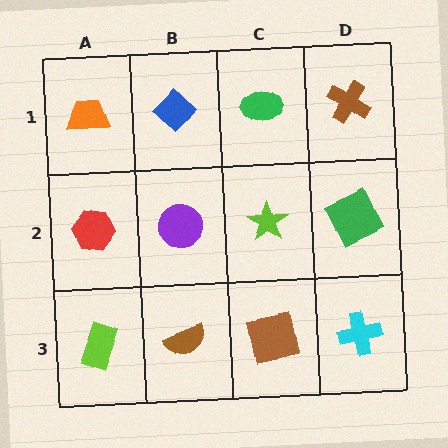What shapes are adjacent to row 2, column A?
An orange trapezoid (row 1, column A), a lime rectangle (row 3, column A), a purple circle (row 2, column B).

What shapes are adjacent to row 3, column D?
A green square (row 2, column D), a brown square (row 3, column C).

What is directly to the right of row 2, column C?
A green square.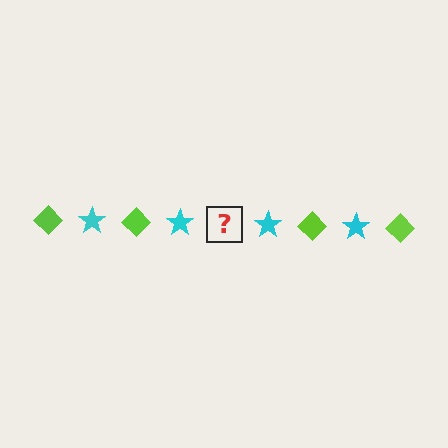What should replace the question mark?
The question mark should be replaced with a lime diamond.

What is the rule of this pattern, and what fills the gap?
The rule is that the pattern alternates between lime diamond and cyan star. The gap should be filled with a lime diamond.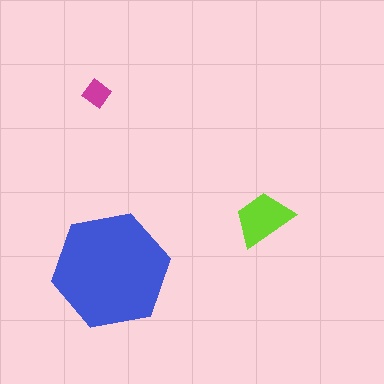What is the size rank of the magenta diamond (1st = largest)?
3rd.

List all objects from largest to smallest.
The blue hexagon, the lime trapezoid, the magenta diamond.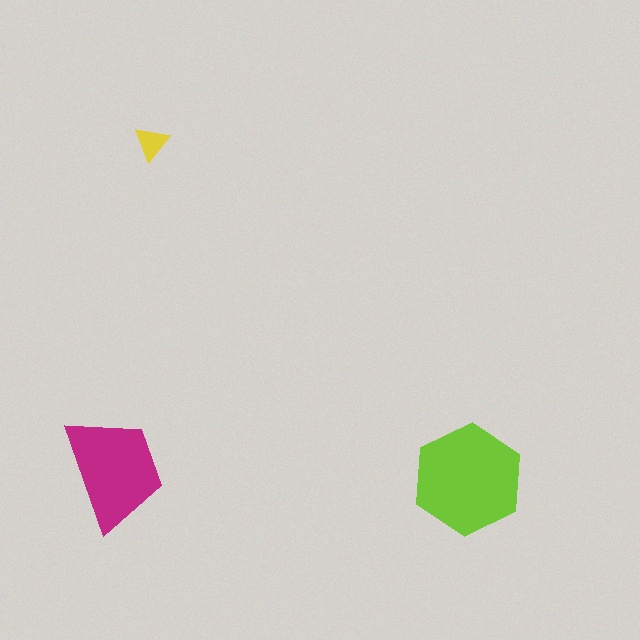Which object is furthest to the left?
The magenta trapezoid is leftmost.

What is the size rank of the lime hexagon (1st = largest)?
1st.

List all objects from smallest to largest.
The yellow triangle, the magenta trapezoid, the lime hexagon.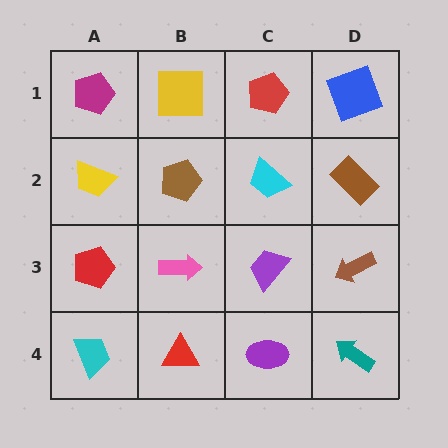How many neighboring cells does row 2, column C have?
4.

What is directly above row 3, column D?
A brown rectangle.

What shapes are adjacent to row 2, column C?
A red pentagon (row 1, column C), a purple trapezoid (row 3, column C), a brown pentagon (row 2, column B), a brown rectangle (row 2, column D).